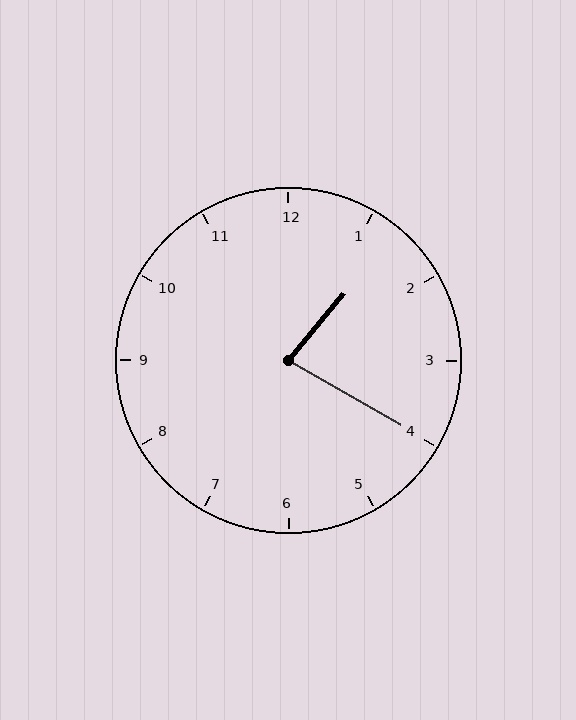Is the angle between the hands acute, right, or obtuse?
It is acute.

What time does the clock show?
1:20.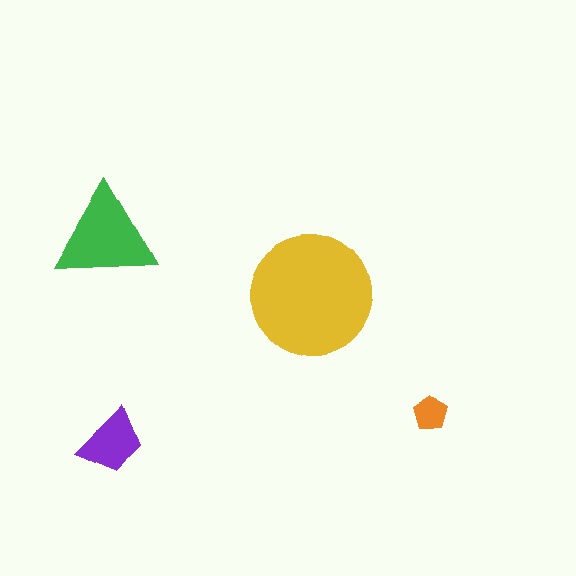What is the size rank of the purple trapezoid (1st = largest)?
3rd.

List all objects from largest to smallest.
The yellow circle, the green triangle, the purple trapezoid, the orange pentagon.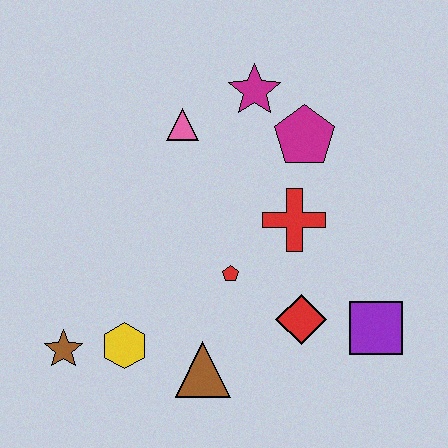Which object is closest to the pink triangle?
The magenta star is closest to the pink triangle.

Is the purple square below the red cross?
Yes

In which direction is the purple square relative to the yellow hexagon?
The purple square is to the right of the yellow hexagon.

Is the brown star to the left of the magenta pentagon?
Yes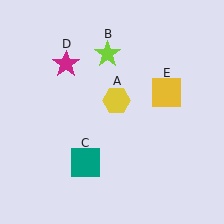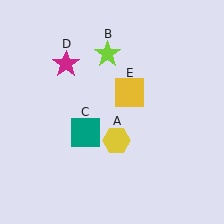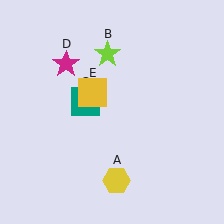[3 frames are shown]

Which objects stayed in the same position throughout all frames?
Lime star (object B) and magenta star (object D) remained stationary.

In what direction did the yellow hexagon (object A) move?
The yellow hexagon (object A) moved down.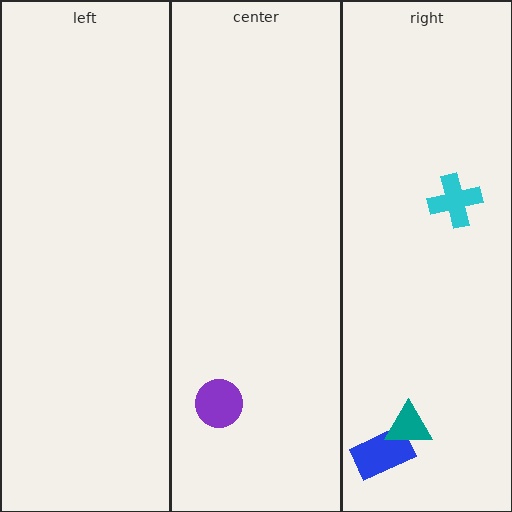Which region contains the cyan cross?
The right region.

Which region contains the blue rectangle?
The right region.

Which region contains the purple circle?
The center region.